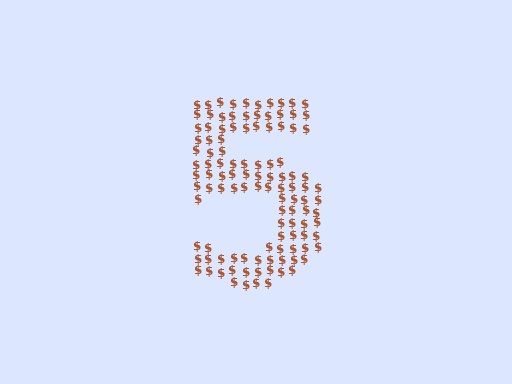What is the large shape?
The large shape is the digit 5.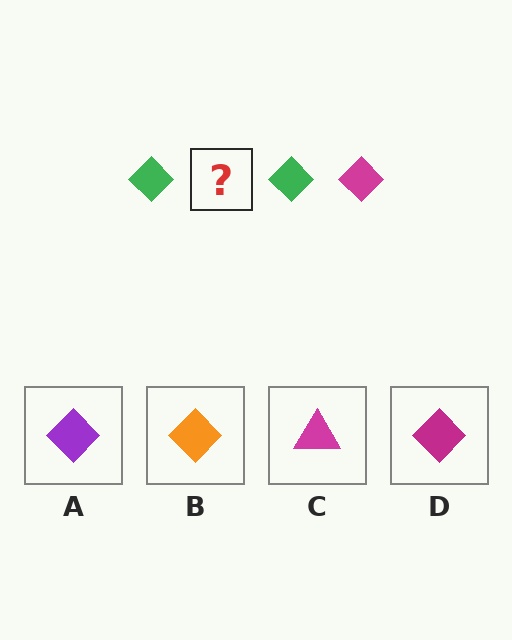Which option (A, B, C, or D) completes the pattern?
D.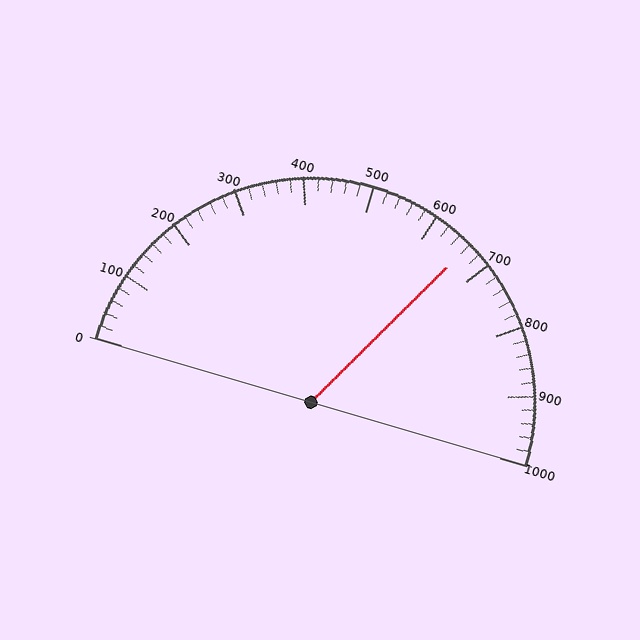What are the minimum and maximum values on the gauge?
The gauge ranges from 0 to 1000.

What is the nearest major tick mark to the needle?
The nearest major tick mark is 700.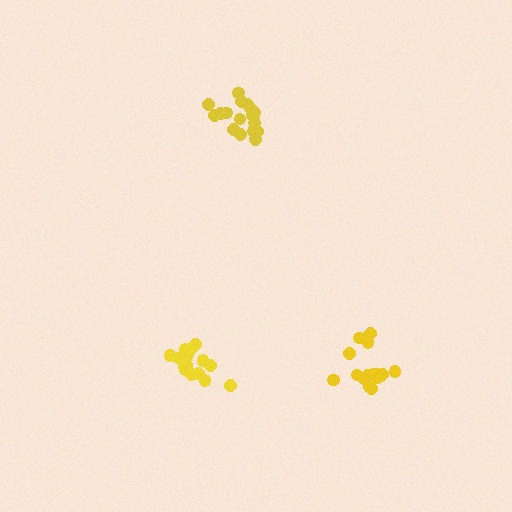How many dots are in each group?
Group 1: 18 dots, Group 2: 16 dots, Group 3: 15 dots (49 total).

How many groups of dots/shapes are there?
There are 3 groups.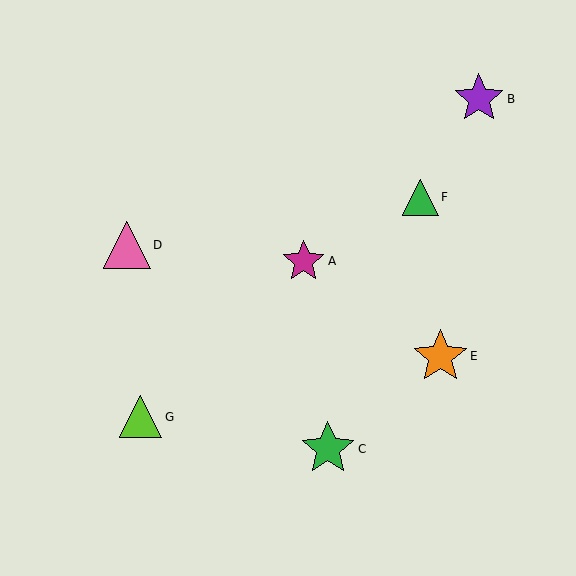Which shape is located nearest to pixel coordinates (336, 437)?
The green star (labeled C) at (328, 449) is nearest to that location.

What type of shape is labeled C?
Shape C is a green star.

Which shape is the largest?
The green star (labeled C) is the largest.